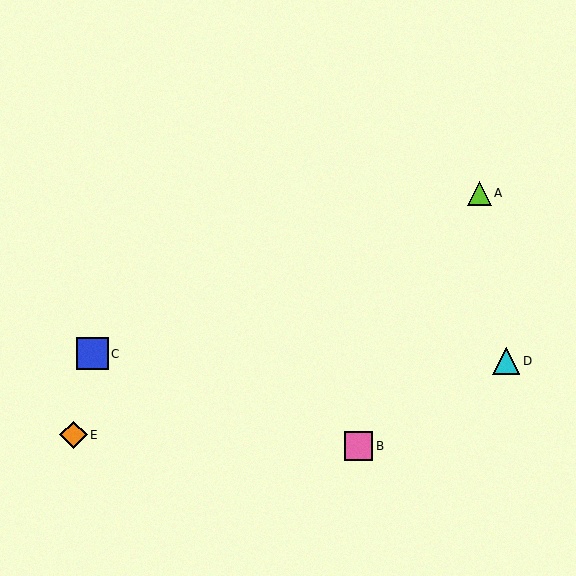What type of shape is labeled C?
Shape C is a blue square.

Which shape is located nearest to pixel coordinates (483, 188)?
The lime triangle (labeled A) at (479, 193) is nearest to that location.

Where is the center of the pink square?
The center of the pink square is at (359, 446).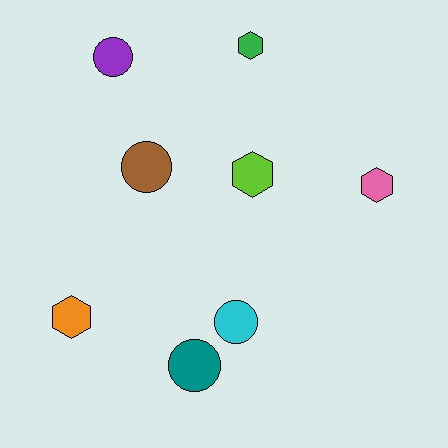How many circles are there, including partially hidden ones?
There are 4 circles.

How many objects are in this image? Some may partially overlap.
There are 8 objects.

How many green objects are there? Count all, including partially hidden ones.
There is 1 green object.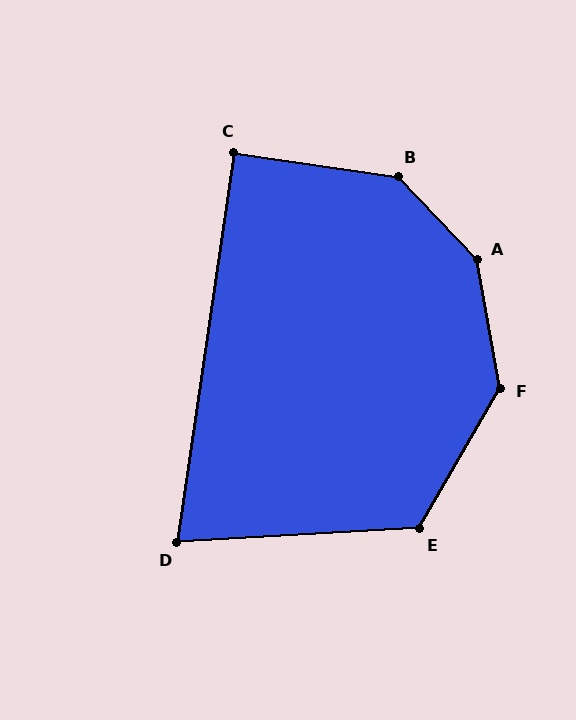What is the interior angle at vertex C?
Approximately 90 degrees (approximately right).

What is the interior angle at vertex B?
Approximately 142 degrees (obtuse).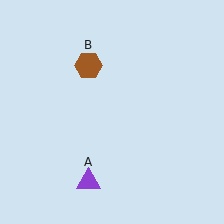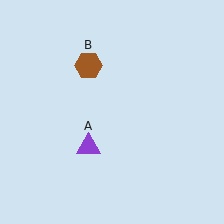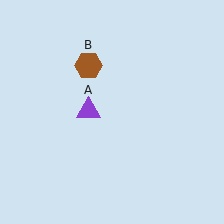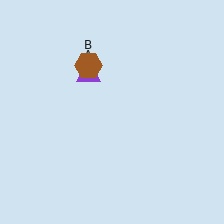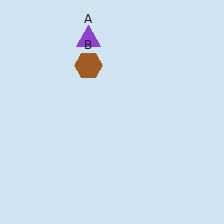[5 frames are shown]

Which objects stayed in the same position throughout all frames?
Brown hexagon (object B) remained stationary.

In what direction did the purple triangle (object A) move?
The purple triangle (object A) moved up.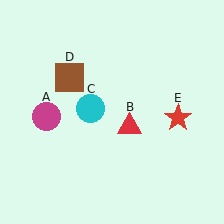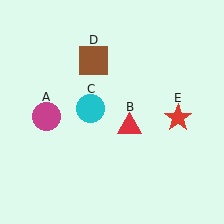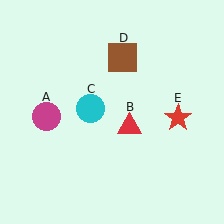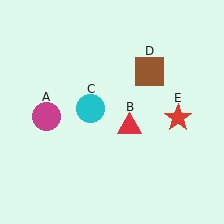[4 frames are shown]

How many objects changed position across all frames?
1 object changed position: brown square (object D).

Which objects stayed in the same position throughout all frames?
Magenta circle (object A) and red triangle (object B) and cyan circle (object C) and red star (object E) remained stationary.